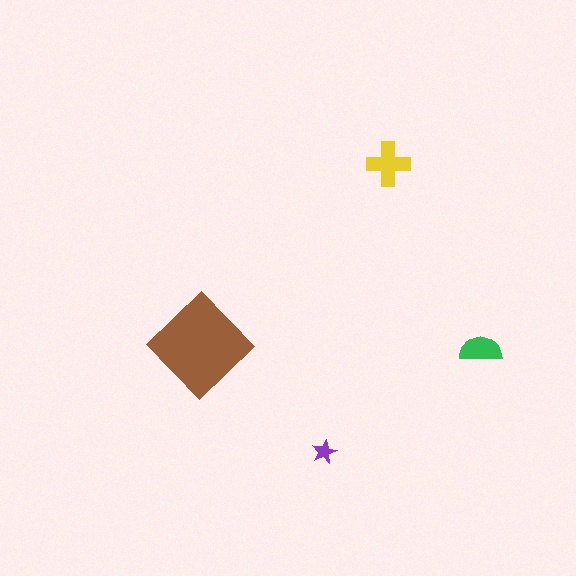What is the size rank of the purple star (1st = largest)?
4th.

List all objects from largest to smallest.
The brown diamond, the yellow cross, the green semicircle, the purple star.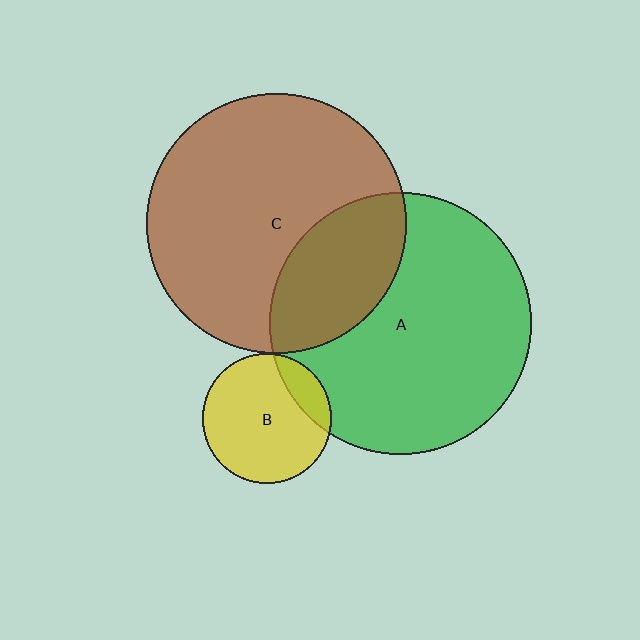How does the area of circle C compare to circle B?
Approximately 4.0 times.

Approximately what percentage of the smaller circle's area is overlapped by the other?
Approximately 30%.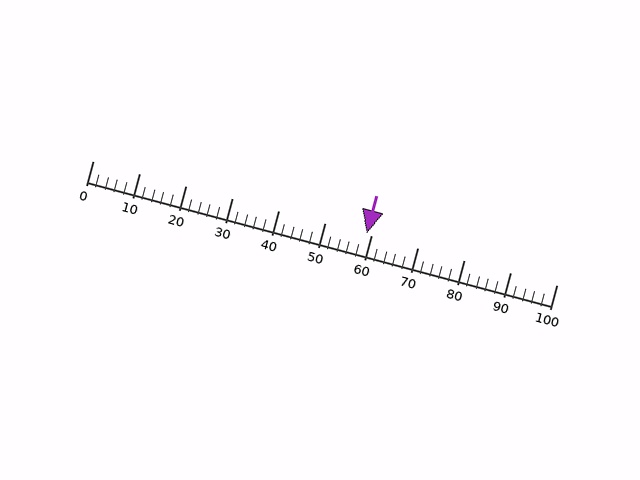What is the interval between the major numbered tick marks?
The major tick marks are spaced 10 units apart.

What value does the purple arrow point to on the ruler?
The purple arrow points to approximately 59.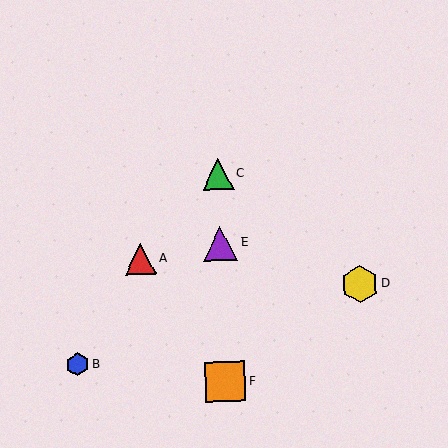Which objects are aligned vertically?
Objects C, E, F are aligned vertically.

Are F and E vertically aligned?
Yes, both are at x≈225.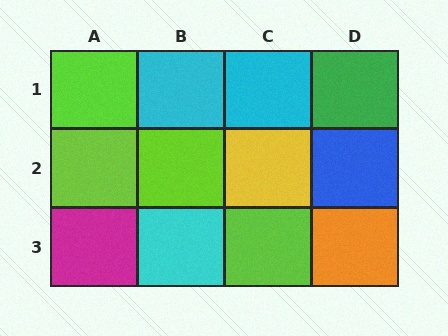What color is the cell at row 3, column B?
Cyan.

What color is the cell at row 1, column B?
Cyan.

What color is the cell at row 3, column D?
Orange.